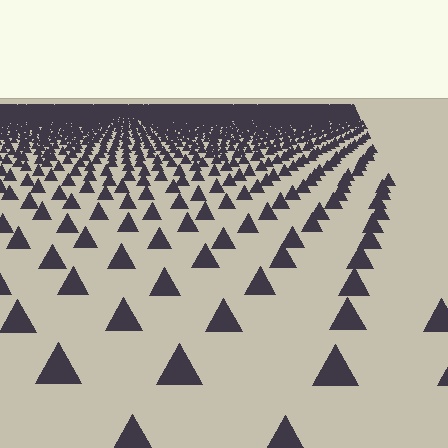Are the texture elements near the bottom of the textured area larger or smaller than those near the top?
Larger. Near the bottom, elements are closer to the viewer and appear at a bigger on-screen size.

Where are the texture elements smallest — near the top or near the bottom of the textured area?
Near the top.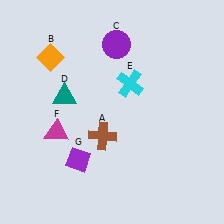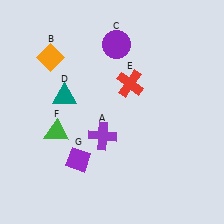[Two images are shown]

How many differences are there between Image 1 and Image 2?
There are 3 differences between the two images.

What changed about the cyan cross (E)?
In Image 1, E is cyan. In Image 2, it changed to red.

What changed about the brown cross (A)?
In Image 1, A is brown. In Image 2, it changed to purple.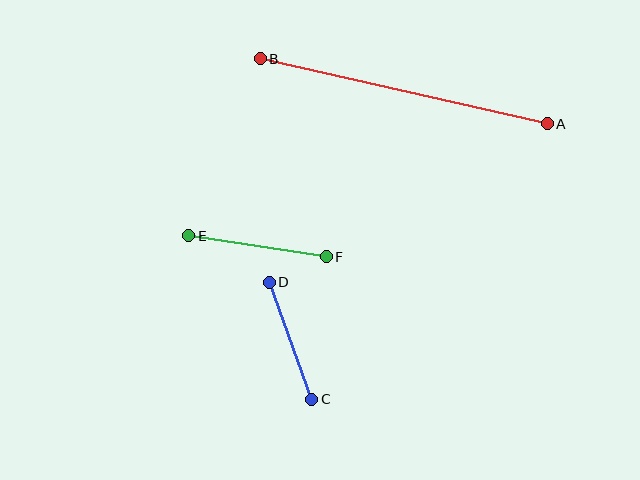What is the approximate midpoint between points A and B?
The midpoint is at approximately (404, 91) pixels.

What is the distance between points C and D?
The distance is approximately 124 pixels.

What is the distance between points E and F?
The distance is approximately 139 pixels.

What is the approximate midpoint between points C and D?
The midpoint is at approximately (291, 341) pixels.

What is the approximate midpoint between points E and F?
The midpoint is at approximately (257, 246) pixels.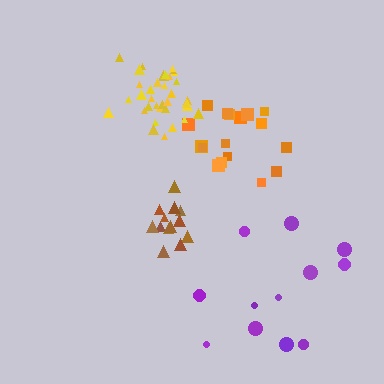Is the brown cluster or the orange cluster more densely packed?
Orange.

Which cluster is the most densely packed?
Yellow.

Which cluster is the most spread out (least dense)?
Purple.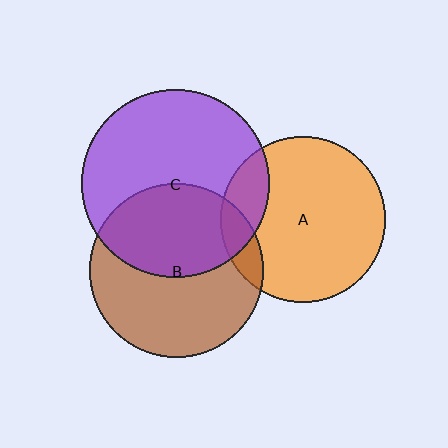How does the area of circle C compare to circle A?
Approximately 1.3 times.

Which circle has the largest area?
Circle C (purple).